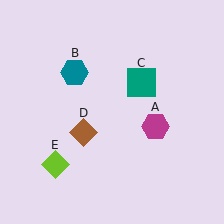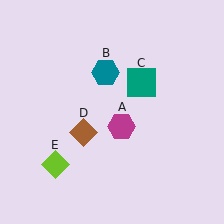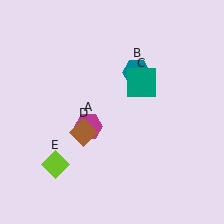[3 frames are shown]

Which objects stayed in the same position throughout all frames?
Teal square (object C) and brown diamond (object D) and lime diamond (object E) remained stationary.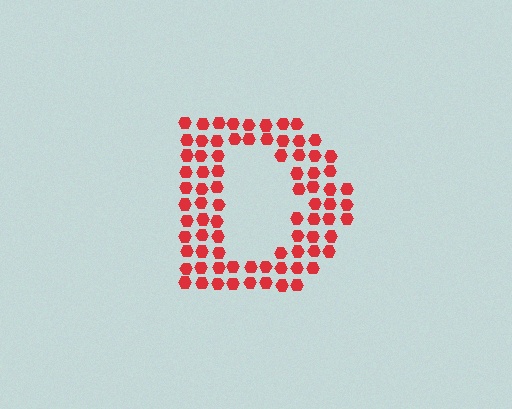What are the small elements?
The small elements are hexagons.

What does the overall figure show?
The overall figure shows the letter D.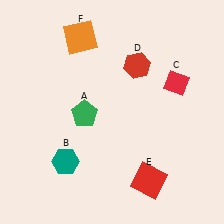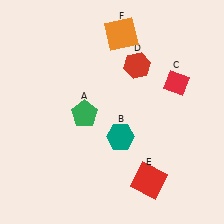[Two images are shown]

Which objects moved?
The objects that moved are: the teal hexagon (B), the orange square (F).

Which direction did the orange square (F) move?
The orange square (F) moved right.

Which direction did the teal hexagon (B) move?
The teal hexagon (B) moved right.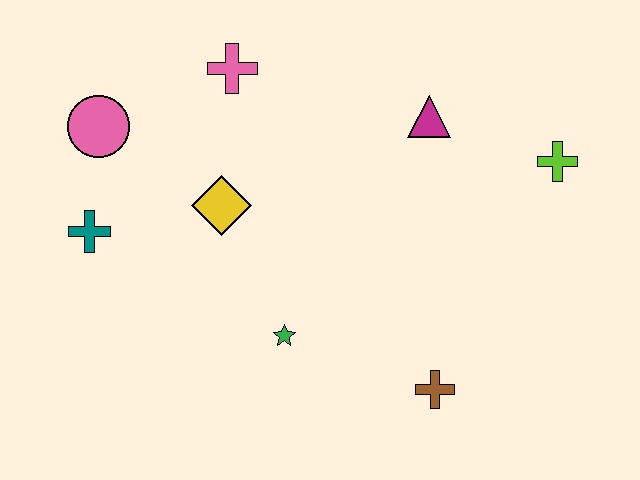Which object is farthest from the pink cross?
The brown cross is farthest from the pink cross.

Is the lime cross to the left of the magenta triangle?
No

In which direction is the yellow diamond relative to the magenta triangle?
The yellow diamond is to the left of the magenta triangle.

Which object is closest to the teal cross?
The pink circle is closest to the teal cross.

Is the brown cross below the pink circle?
Yes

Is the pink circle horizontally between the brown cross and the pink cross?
No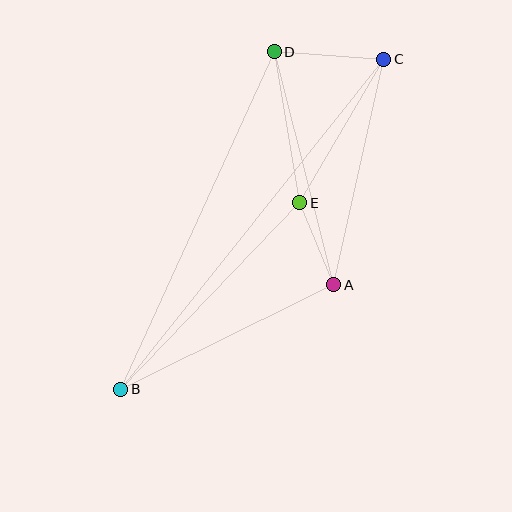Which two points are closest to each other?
Points A and E are closest to each other.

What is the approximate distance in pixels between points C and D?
The distance between C and D is approximately 110 pixels.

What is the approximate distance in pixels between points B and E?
The distance between B and E is approximately 259 pixels.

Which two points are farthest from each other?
Points B and C are farthest from each other.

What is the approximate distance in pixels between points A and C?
The distance between A and C is approximately 231 pixels.